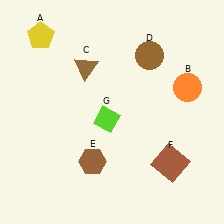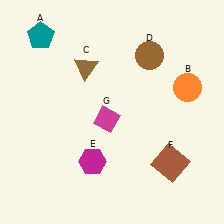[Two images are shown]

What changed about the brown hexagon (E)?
In Image 1, E is brown. In Image 2, it changed to magenta.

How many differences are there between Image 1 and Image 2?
There are 3 differences between the two images.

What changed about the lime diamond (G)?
In Image 1, G is lime. In Image 2, it changed to magenta.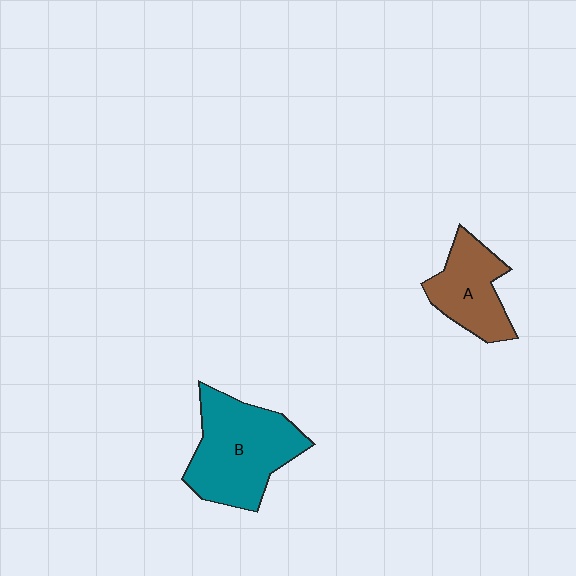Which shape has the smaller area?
Shape A (brown).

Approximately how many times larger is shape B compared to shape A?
Approximately 1.6 times.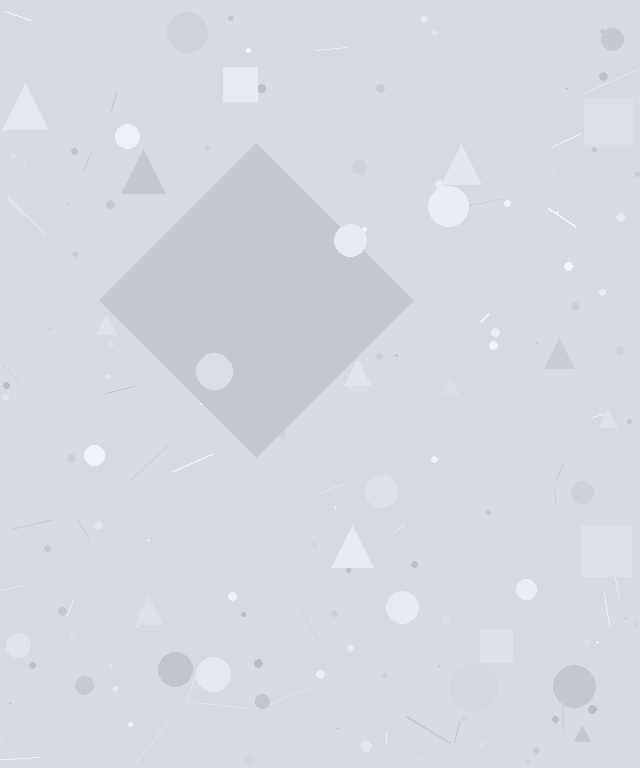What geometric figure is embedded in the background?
A diamond is embedded in the background.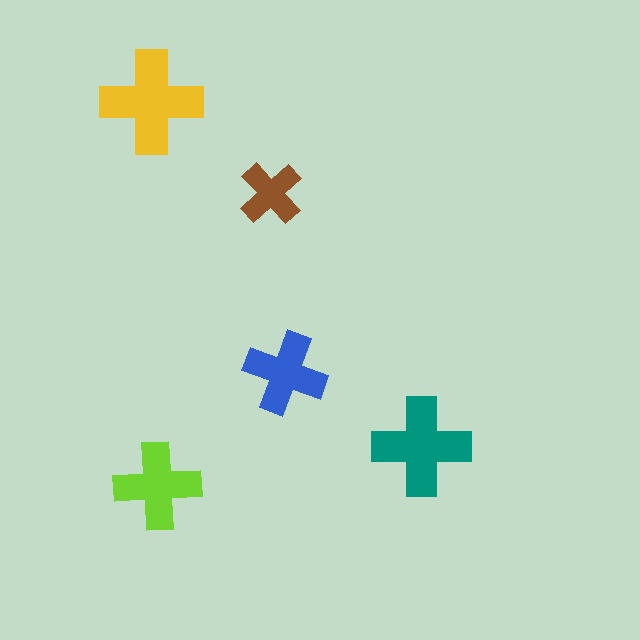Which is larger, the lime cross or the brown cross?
The lime one.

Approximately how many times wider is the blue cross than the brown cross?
About 1.5 times wider.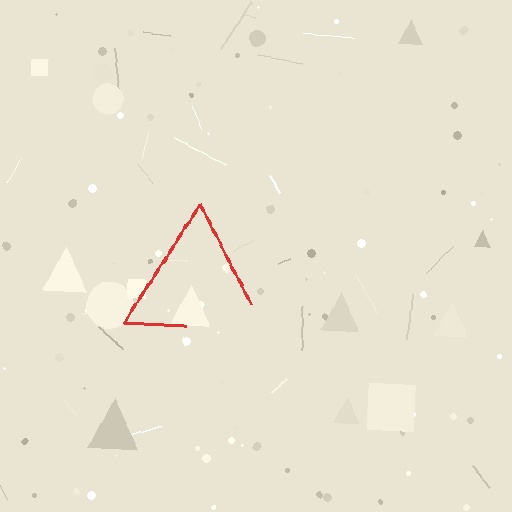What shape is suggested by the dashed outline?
The dashed outline suggests a triangle.